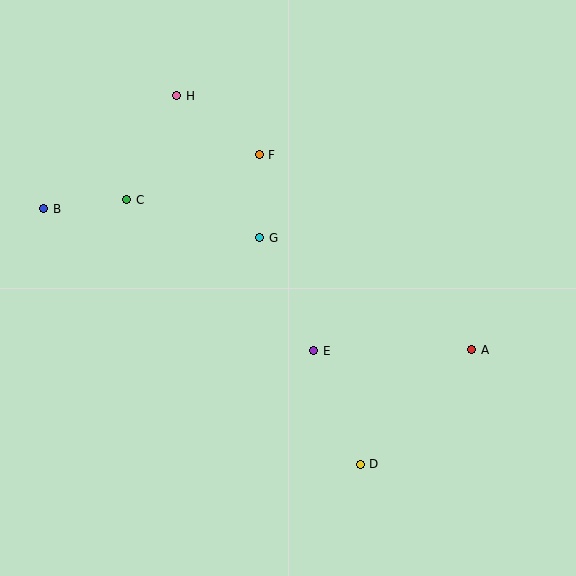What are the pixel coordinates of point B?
Point B is at (44, 209).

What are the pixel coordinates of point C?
Point C is at (127, 200).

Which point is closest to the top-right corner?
Point F is closest to the top-right corner.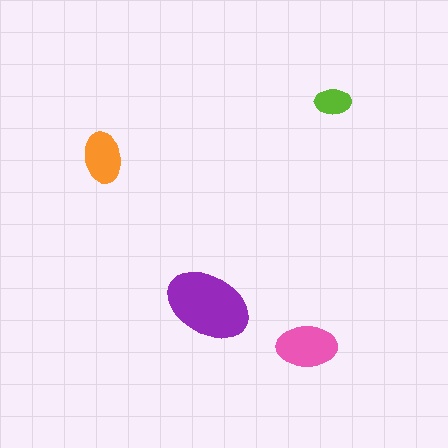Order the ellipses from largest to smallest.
the purple one, the pink one, the orange one, the lime one.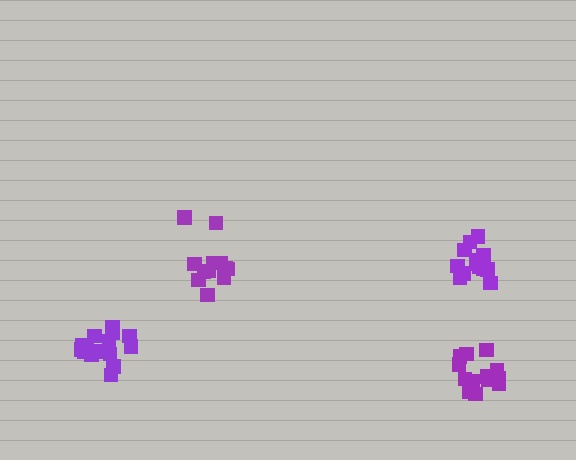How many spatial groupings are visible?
There are 4 spatial groupings.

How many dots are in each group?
Group 1: 13 dots, Group 2: 12 dots, Group 3: 16 dots, Group 4: 16 dots (57 total).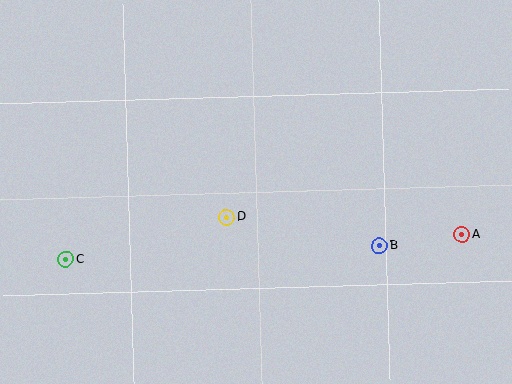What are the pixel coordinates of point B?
Point B is at (380, 245).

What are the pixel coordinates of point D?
Point D is at (227, 217).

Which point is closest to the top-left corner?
Point C is closest to the top-left corner.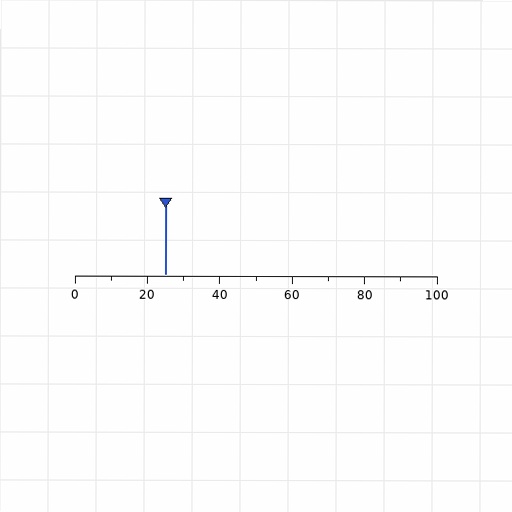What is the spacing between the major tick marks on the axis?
The major ticks are spaced 20 apart.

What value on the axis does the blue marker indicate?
The marker indicates approximately 25.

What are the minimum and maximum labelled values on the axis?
The axis runs from 0 to 100.